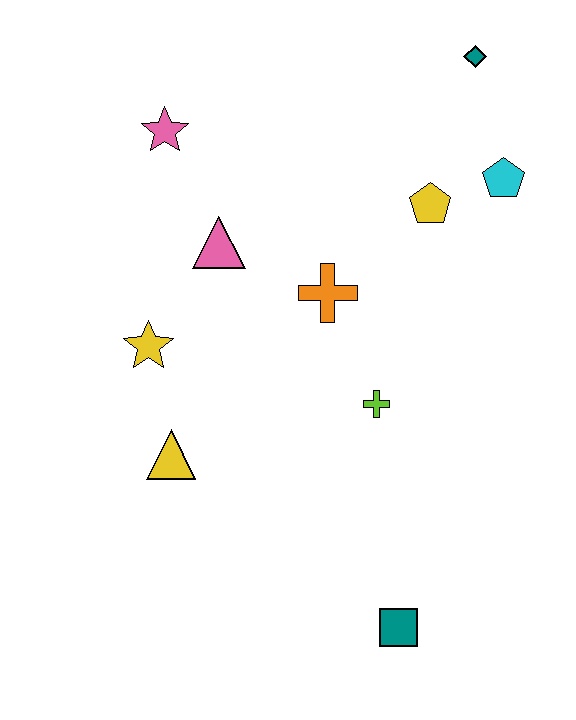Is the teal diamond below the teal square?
No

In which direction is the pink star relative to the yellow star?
The pink star is above the yellow star.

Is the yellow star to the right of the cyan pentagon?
No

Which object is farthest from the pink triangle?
The teal square is farthest from the pink triangle.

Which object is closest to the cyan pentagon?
The yellow pentagon is closest to the cyan pentagon.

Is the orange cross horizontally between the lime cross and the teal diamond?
No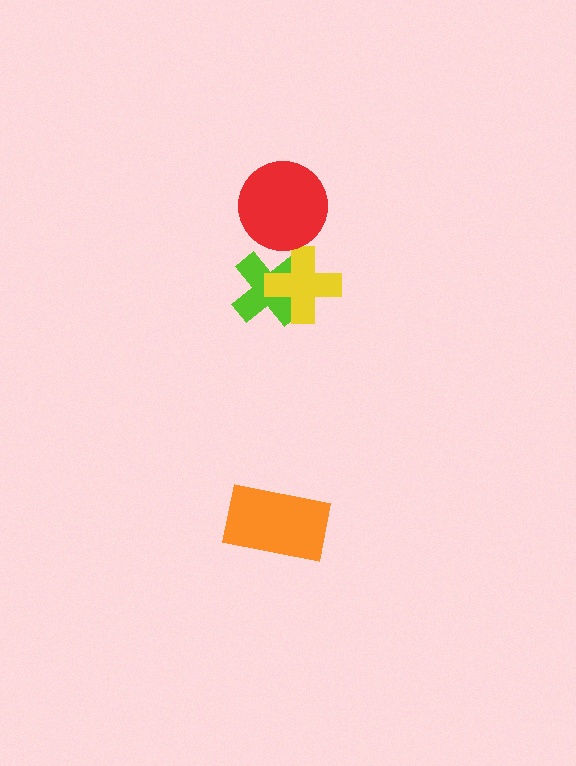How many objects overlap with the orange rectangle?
0 objects overlap with the orange rectangle.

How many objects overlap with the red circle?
0 objects overlap with the red circle.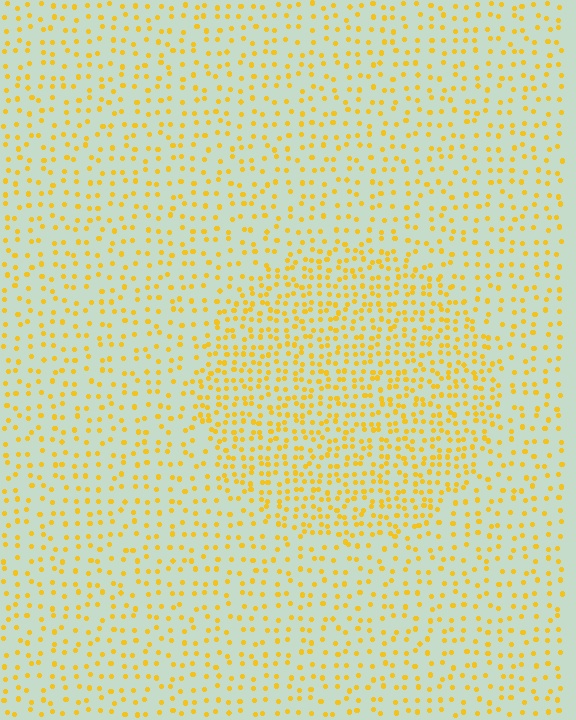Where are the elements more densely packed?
The elements are more densely packed inside the circle boundary.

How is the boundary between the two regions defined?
The boundary is defined by a change in element density (approximately 1.9x ratio). All elements are the same color, size, and shape.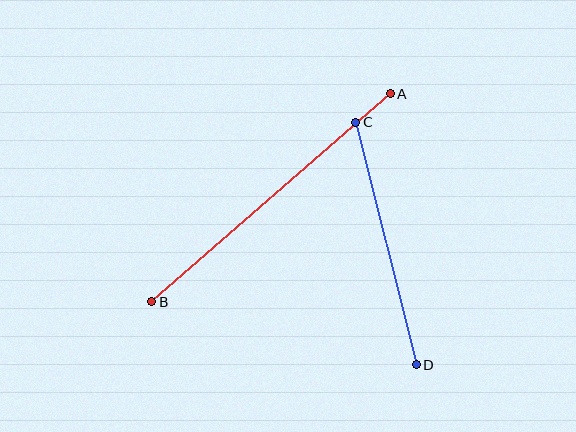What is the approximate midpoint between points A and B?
The midpoint is at approximately (271, 198) pixels.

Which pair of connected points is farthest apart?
Points A and B are farthest apart.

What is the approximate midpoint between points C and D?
The midpoint is at approximately (386, 243) pixels.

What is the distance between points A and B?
The distance is approximately 317 pixels.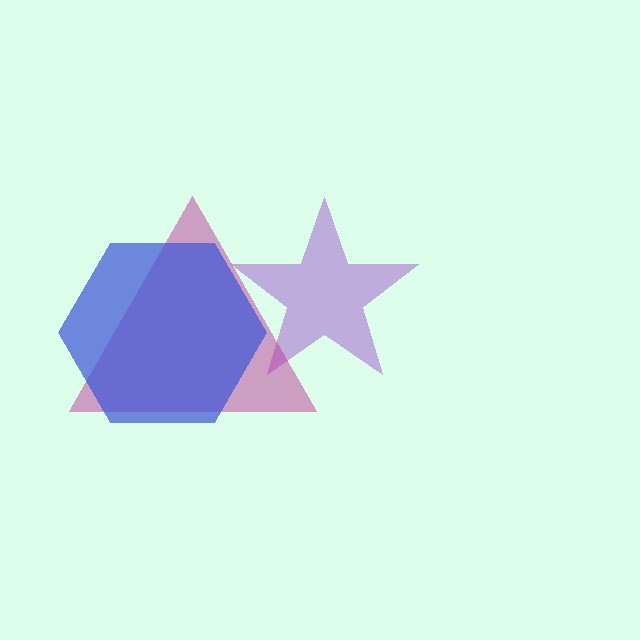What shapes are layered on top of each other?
The layered shapes are: a purple star, a magenta triangle, a blue hexagon.